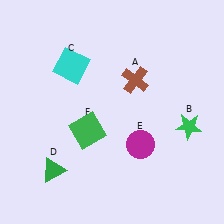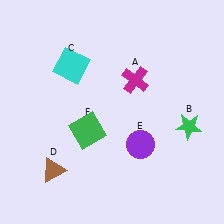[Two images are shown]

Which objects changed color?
A changed from brown to magenta. D changed from green to brown. E changed from magenta to purple.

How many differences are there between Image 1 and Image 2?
There are 3 differences between the two images.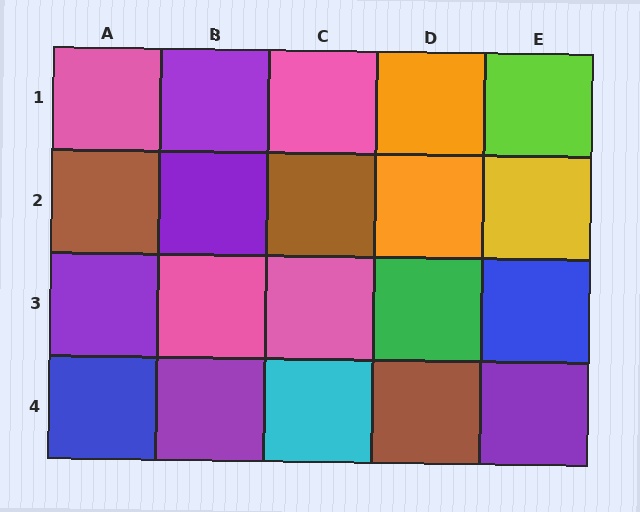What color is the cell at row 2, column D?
Orange.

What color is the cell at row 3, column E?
Blue.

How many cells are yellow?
1 cell is yellow.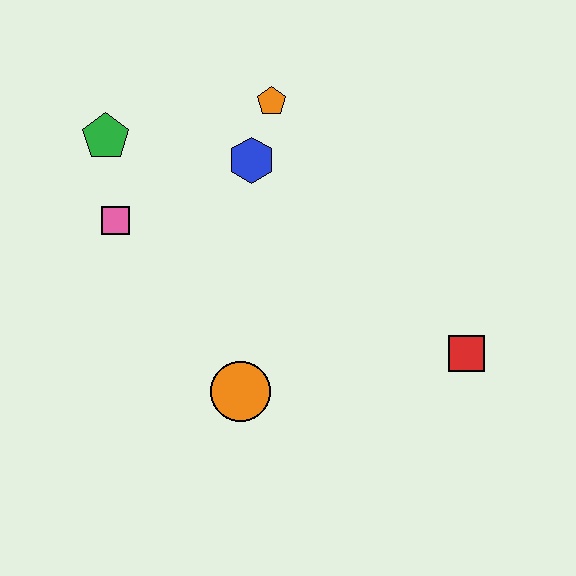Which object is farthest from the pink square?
The red square is farthest from the pink square.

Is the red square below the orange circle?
No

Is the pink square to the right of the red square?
No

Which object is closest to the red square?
The orange circle is closest to the red square.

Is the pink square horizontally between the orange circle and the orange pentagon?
No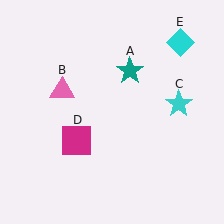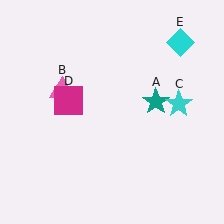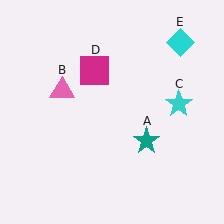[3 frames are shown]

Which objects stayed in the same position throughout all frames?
Pink triangle (object B) and cyan star (object C) and cyan diamond (object E) remained stationary.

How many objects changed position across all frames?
2 objects changed position: teal star (object A), magenta square (object D).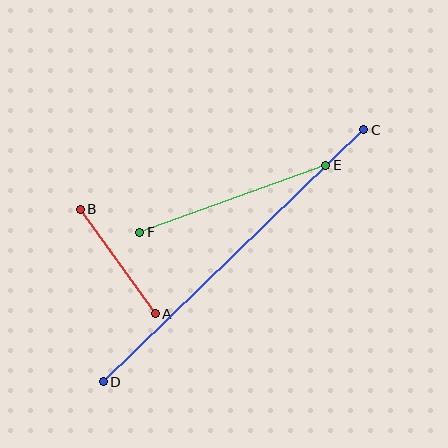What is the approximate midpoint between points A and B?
The midpoint is at approximately (118, 262) pixels.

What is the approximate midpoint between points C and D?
The midpoint is at approximately (233, 256) pixels.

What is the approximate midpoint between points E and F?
The midpoint is at approximately (233, 199) pixels.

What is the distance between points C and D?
The distance is approximately 362 pixels.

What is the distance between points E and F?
The distance is approximately 198 pixels.